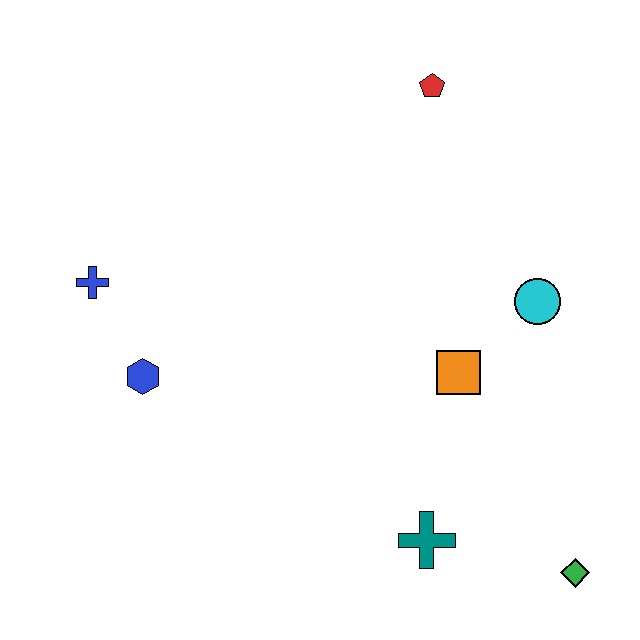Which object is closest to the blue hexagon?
The blue cross is closest to the blue hexagon.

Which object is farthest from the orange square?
The blue cross is farthest from the orange square.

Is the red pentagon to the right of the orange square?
No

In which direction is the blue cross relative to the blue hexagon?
The blue cross is above the blue hexagon.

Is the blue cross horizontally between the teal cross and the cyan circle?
No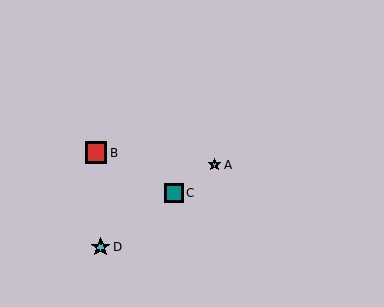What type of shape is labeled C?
Shape C is a teal square.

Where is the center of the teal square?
The center of the teal square is at (174, 193).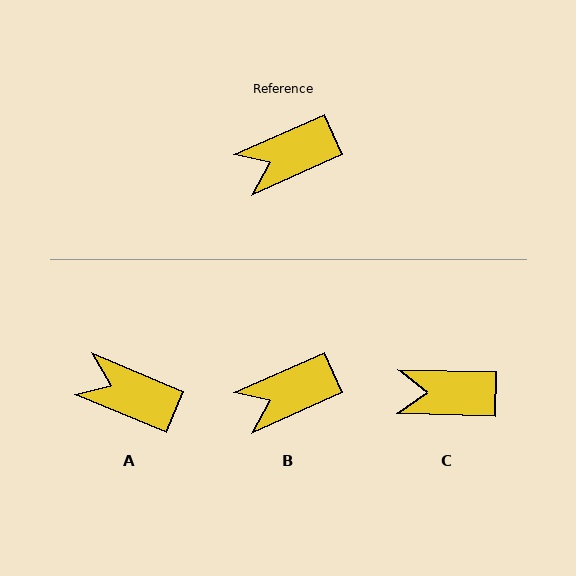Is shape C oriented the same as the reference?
No, it is off by about 25 degrees.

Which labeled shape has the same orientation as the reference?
B.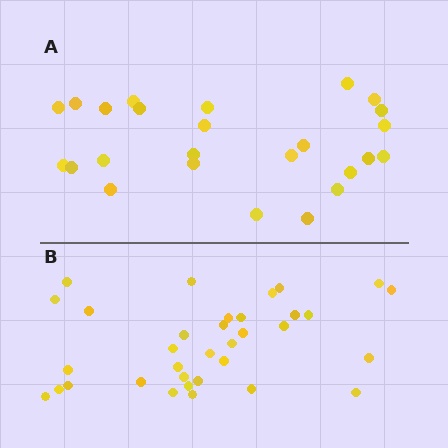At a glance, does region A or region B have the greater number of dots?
Region B (the bottom region) has more dots.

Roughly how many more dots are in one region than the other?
Region B has roughly 8 or so more dots than region A.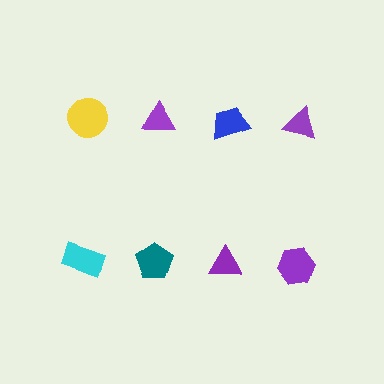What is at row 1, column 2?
A purple triangle.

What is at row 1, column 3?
A blue trapezoid.